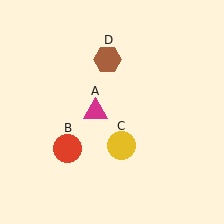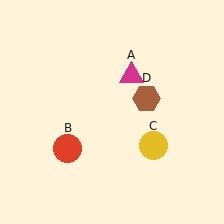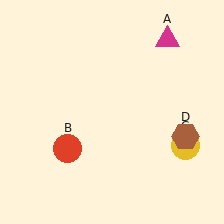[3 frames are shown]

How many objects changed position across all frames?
3 objects changed position: magenta triangle (object A), yellow circle (object C), brown hexagon (object D).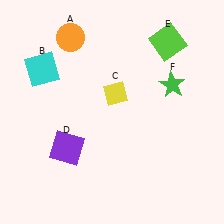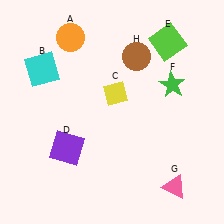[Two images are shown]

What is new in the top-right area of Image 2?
A brown circle (H) was added in the top-right area of Image 2.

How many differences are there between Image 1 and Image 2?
There are 2 differences between the two images.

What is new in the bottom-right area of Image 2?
A pink triangle (G) was added in the bottom-right area of Image 2.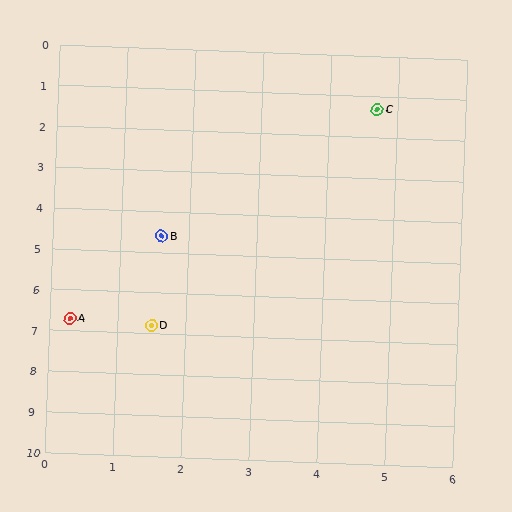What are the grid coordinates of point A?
Point A is at approximately (0.3, 6.7).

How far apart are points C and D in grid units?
Points C and D are about 6.4 grid units apart.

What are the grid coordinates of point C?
Point C is at approximately (4.7, 1.3).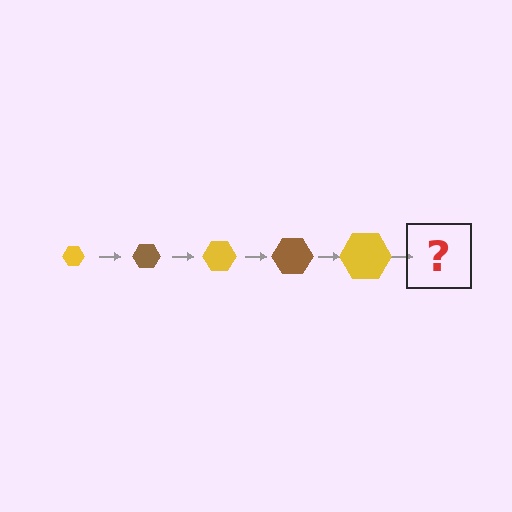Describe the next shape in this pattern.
It should be a brown hexagon, larger than the previous one.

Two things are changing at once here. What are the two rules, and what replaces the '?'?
The two rules are that the hexagon grows larger each step and the color cycles through yellow and brown. The '?' should be a brown hexagon, larger than the previous one.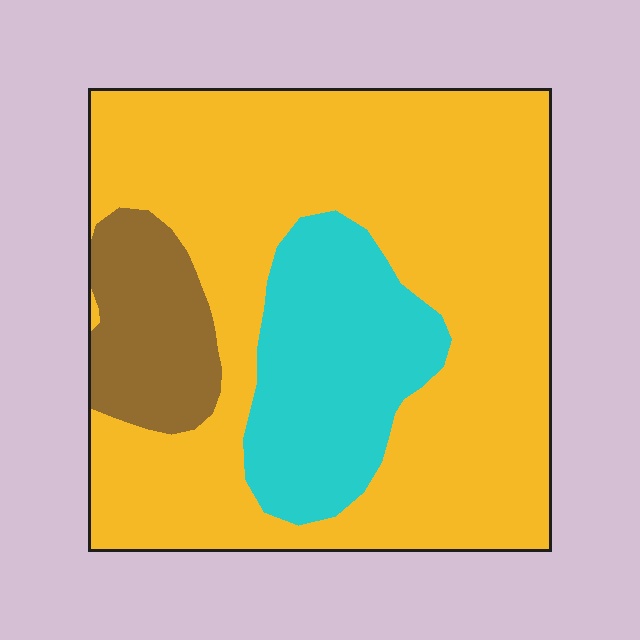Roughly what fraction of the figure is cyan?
Cyan takes up about one fifth (1/5) of the figure.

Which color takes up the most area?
Yellow, at roughly 70%.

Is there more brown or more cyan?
Cyan.